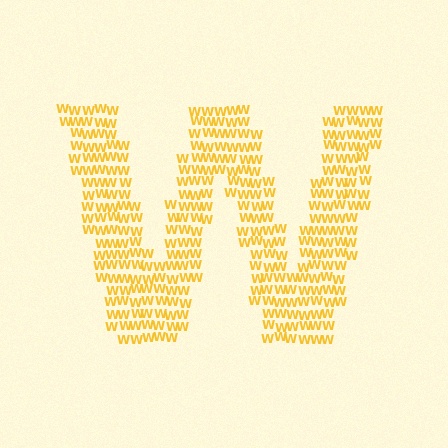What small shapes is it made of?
It is made of small letter W's.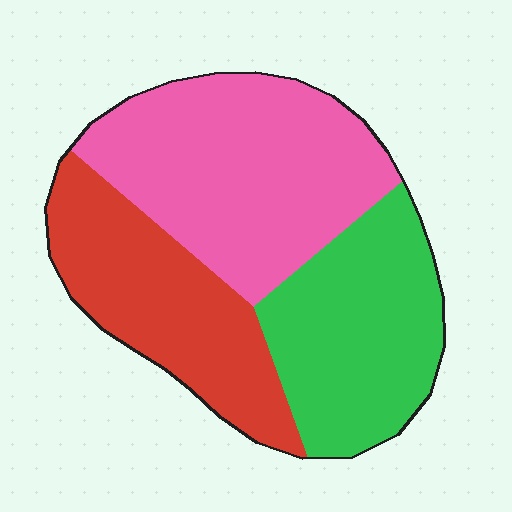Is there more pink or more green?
Pink.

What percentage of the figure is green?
Green covers roughly 30% of the figure.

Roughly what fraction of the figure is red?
Red takes up about one quarter (1/4) of the figure.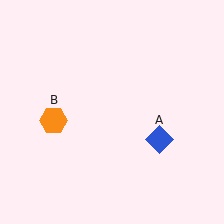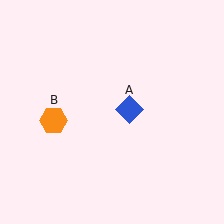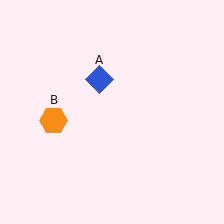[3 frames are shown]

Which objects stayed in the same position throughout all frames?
Orange hexagon (object B) remained stationary.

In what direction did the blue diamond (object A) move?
The blue diamond (object A) moved up and to the left.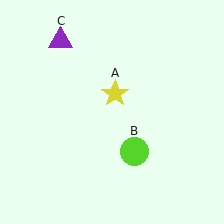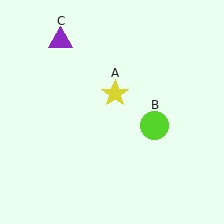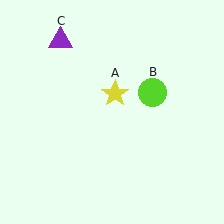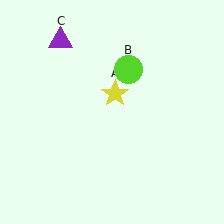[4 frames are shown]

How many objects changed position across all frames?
1 object changed position: lime circle (object B).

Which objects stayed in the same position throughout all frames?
Yellow star (object A) and purple triangle (object C) remained stationary.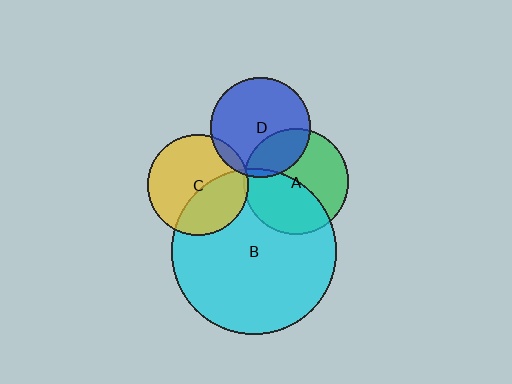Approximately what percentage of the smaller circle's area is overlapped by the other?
Approximately 5%.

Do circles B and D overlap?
Yes.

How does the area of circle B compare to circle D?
Approximately 2.7 times.